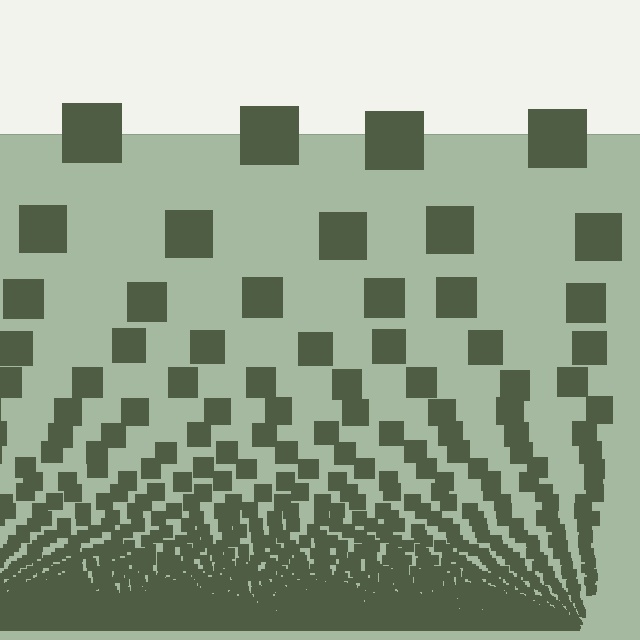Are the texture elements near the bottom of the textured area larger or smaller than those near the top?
Smaller. The gradient is inverted — elements near the bottom are smaller and denser.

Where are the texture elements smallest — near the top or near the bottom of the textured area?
Near the bottom.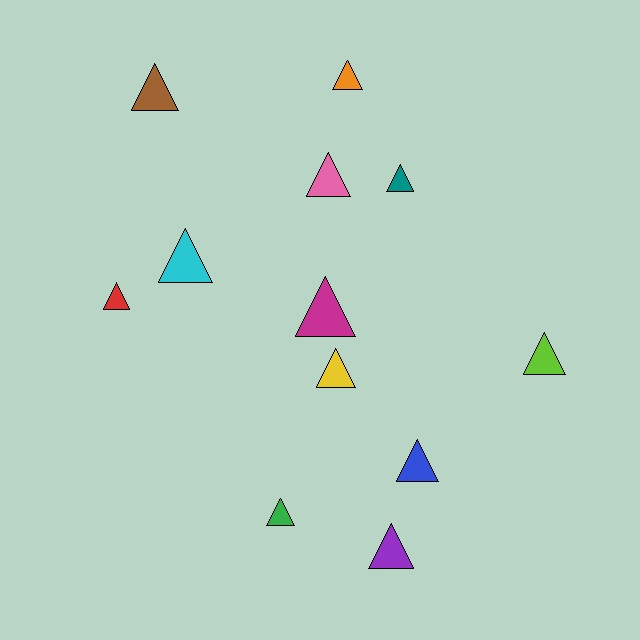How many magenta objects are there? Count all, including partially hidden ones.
There is 1 magenta object.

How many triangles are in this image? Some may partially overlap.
There are 12 triangles.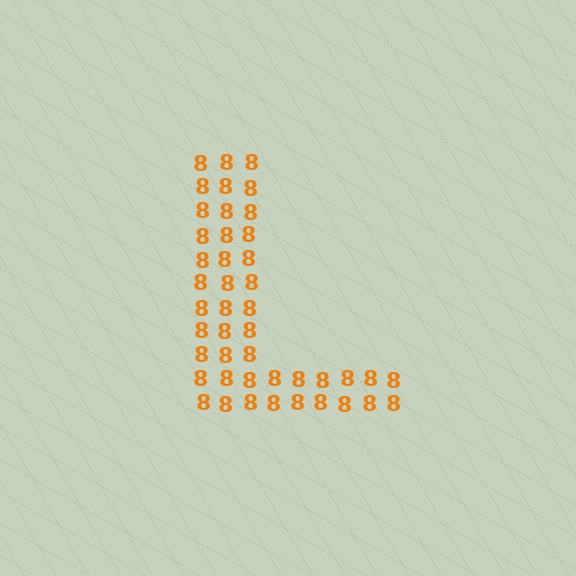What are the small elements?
The small elements are digit 8's.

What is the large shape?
The large shape is the letter L.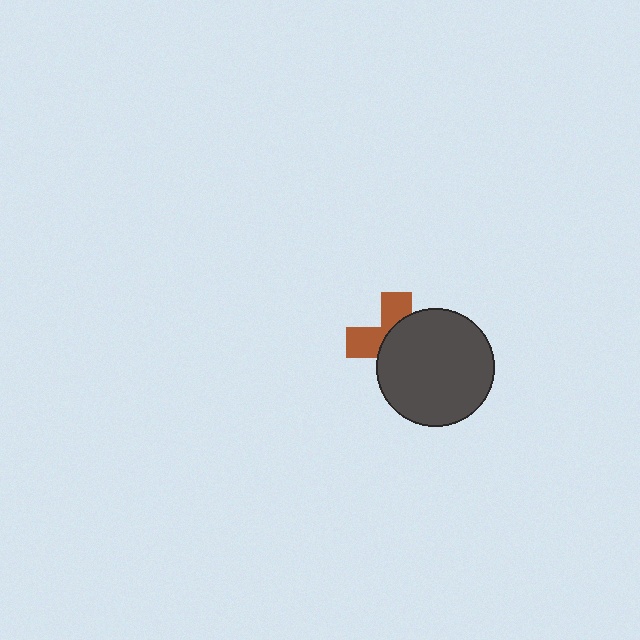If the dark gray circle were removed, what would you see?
You would see the complete brown cross.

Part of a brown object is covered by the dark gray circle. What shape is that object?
It is a cross.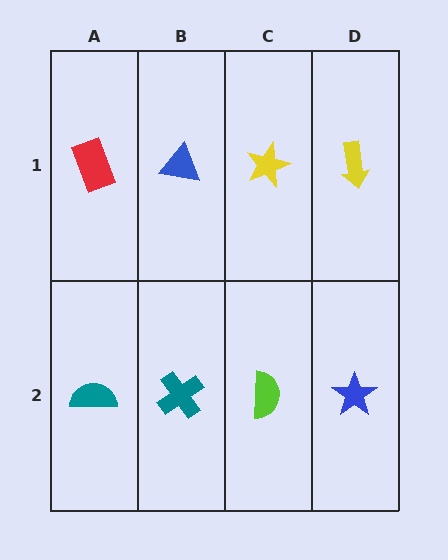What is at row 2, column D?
A blue star.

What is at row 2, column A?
A teal semicircle.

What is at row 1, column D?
A yellow arrow.